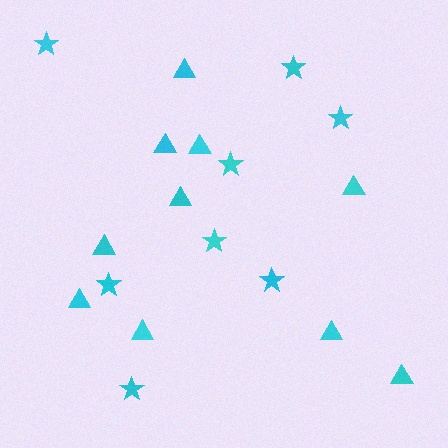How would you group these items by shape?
There are 2 groups: one group of triangles (10) and one group of stars (8).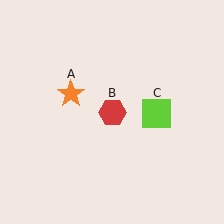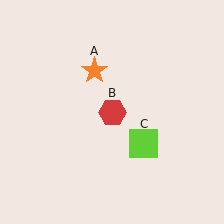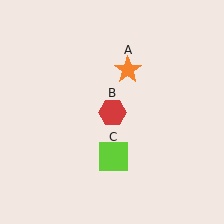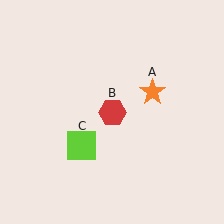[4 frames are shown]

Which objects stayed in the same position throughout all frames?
Red hexagon (object B) remained stationary.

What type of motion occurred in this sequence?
The orange star (object A), lime square (object C) rotated clockwise around the center of the scene.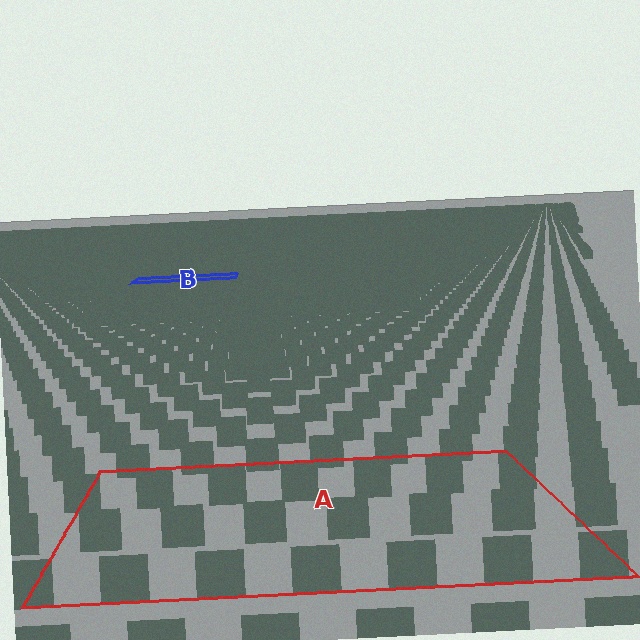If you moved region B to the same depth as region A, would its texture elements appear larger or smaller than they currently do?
They would appear larger. At a closer depth, the same texture elements are projected at a bigger on-screen size.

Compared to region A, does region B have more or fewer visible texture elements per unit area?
Region B has more texture elements per unit area — they are packed more densely because it is farther away.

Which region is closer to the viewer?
Region A is closer. The texture elements there are larger and more spread out.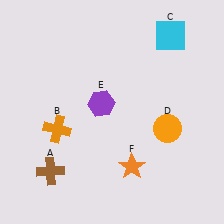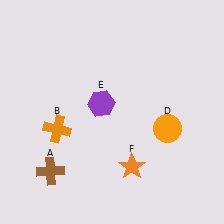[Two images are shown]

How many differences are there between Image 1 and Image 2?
There is 1 difference between the two images.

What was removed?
The cyan square (C) was removed in Image 2.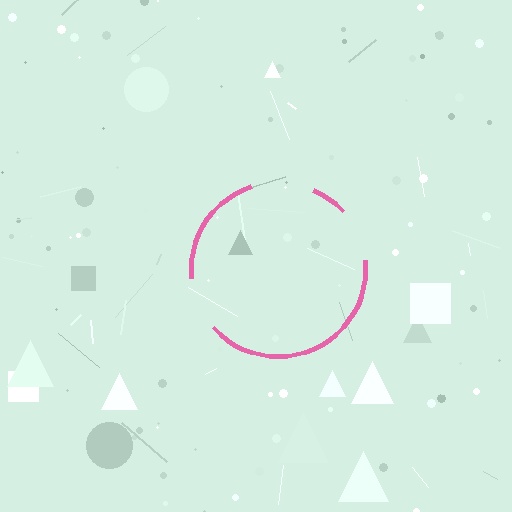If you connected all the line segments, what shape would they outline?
They would outline a circle.